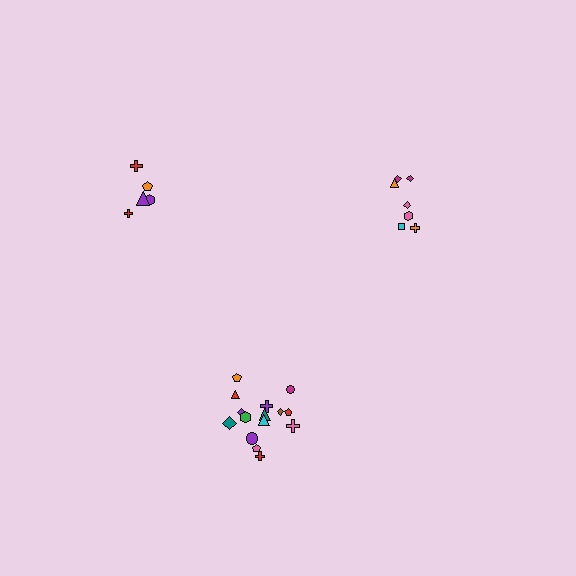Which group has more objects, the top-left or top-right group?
The top-right group.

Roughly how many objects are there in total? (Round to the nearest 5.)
Roughly 25 objects in total.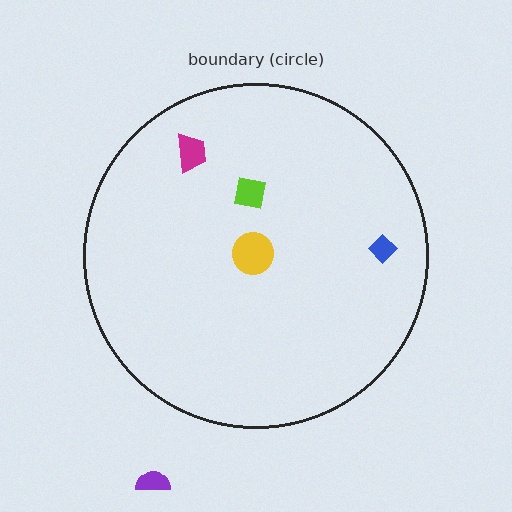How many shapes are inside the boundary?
4 inside, 1 outside.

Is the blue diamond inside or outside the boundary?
Inside.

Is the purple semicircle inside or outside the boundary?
Outside.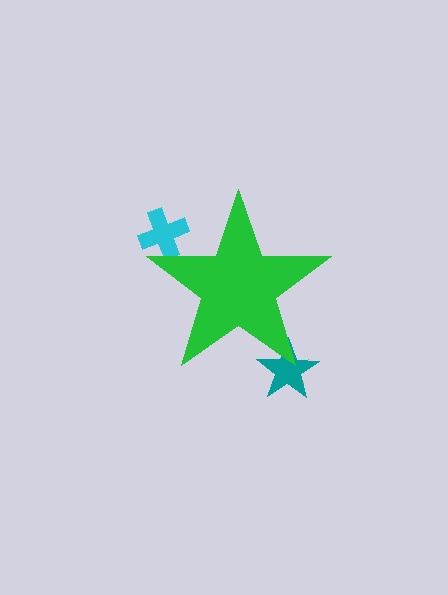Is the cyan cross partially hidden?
Yes, the cyan cross is partially hidden behind the green star.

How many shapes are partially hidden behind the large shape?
3 shapes are partially hidden.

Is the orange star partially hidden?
Yes, the orange star is partially hidden behind the green star.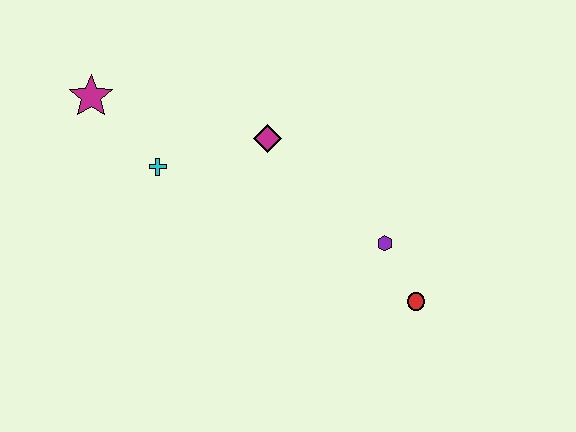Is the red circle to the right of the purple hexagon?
Yes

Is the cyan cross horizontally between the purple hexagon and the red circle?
No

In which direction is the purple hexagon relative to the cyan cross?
The purple hexagon is to the right of the cyan cross.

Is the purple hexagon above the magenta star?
No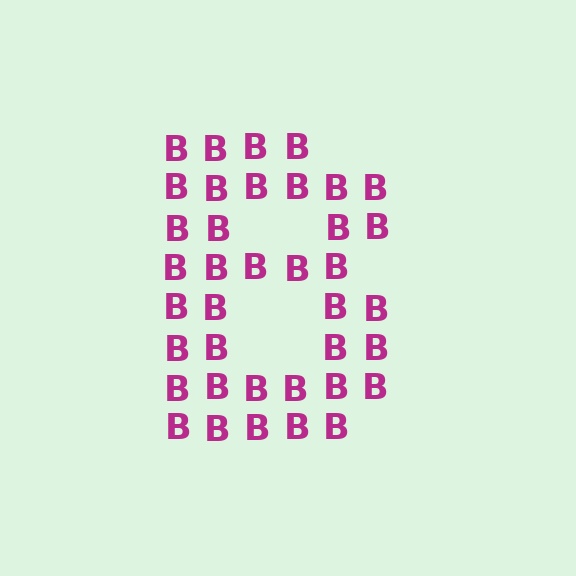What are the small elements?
The small elements are letter B's.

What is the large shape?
The large shape is the letter B.